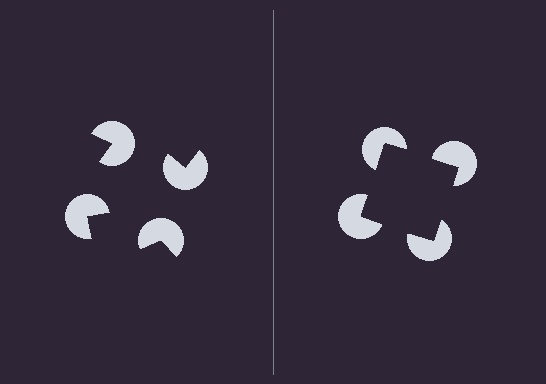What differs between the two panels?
The pac-man discs are positioned identically on both sides; only the wedge orientations differ. On the right they align to a square; on the left they are misaligned.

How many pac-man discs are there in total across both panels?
8 — 4 on each side.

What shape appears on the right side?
An illusory square.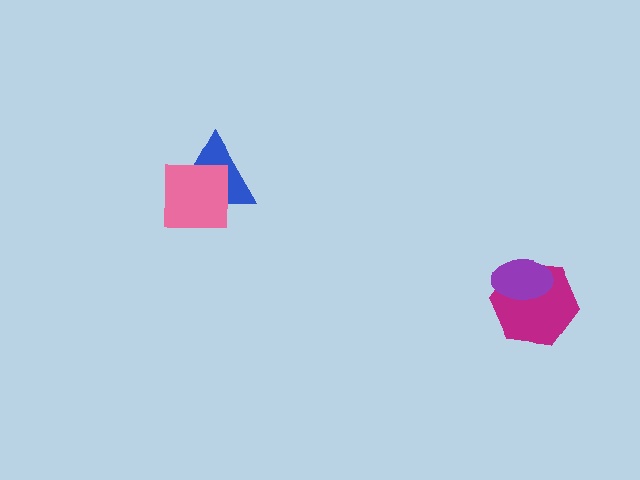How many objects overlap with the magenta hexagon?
1 object overlaps with the magenta hexagon.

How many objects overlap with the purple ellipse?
1 object overlaps with the purple ellipse.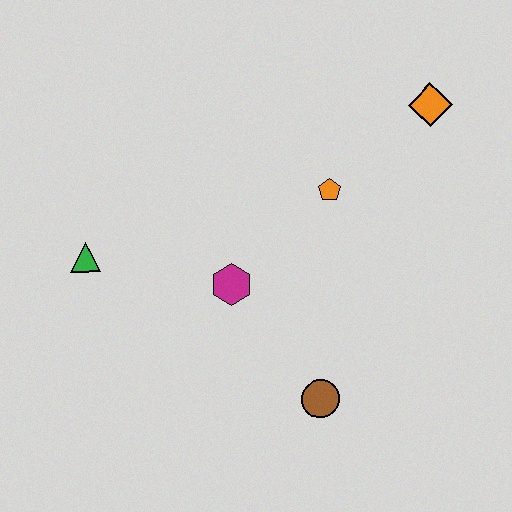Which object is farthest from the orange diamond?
The green triangle is farthest from the orange diamond.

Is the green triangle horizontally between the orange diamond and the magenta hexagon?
No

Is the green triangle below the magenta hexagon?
No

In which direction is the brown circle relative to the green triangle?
The brown circle is to the right of the green triangle.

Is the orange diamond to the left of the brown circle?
No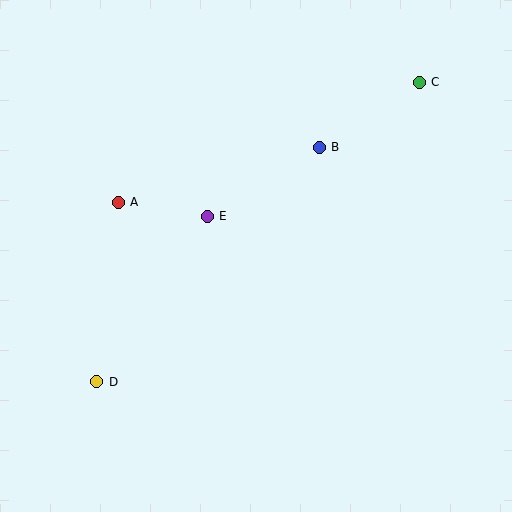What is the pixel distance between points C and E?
The distance between C and E is 251 pixels.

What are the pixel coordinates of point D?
Point D is at (97, 382).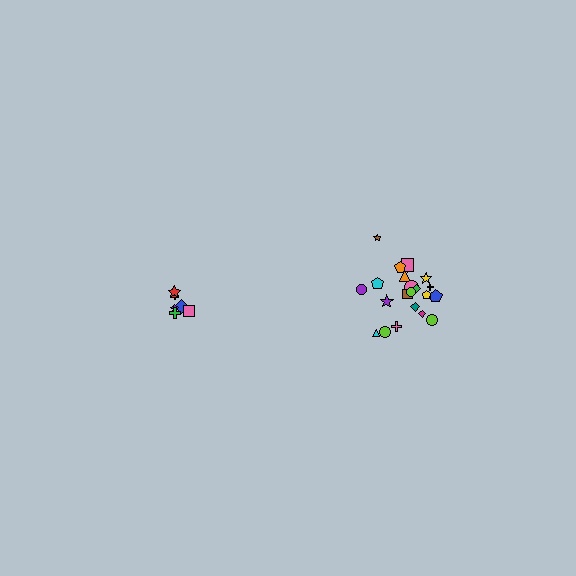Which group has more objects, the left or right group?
The right group.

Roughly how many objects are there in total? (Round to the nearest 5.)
Roughly 30 objects in total.